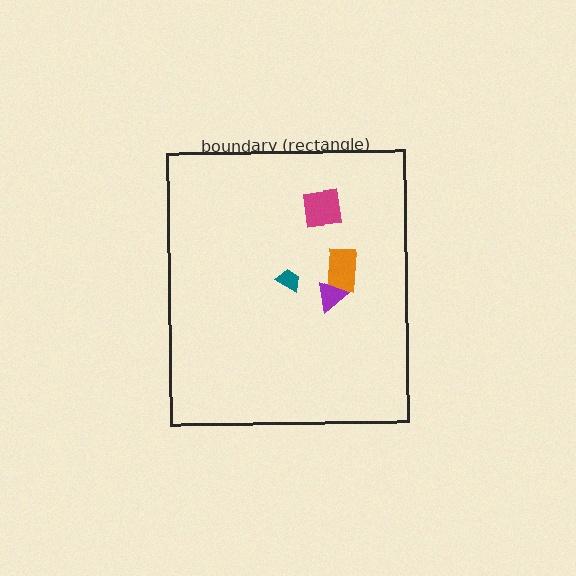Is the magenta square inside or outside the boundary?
Inside.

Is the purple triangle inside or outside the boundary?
Inside.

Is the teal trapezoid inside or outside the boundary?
Inside.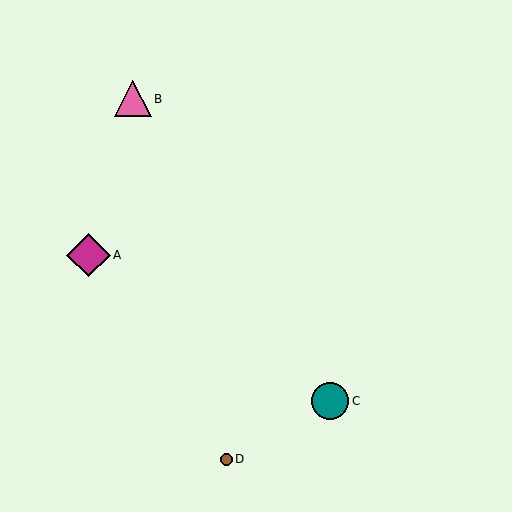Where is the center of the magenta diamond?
The center of the magenta diamond is at (89, 255).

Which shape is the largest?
The magenta diamond (labeled A) is the largest.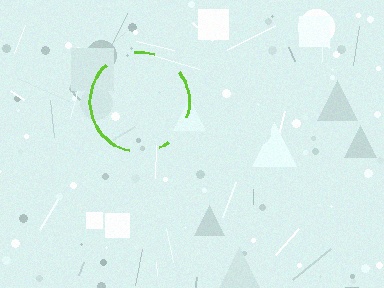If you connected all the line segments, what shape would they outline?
They would outline a circle.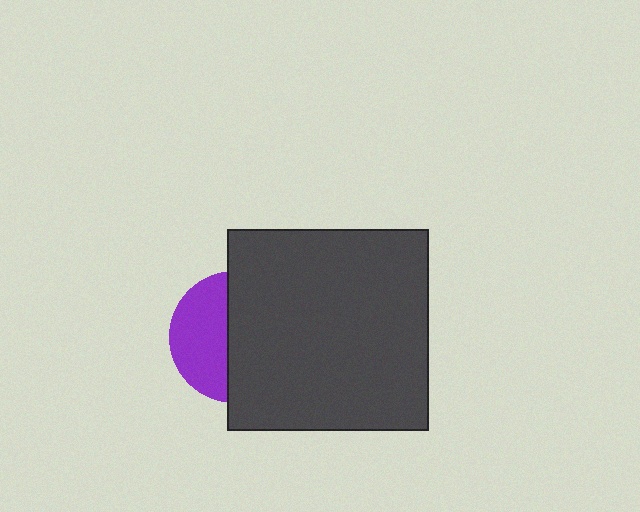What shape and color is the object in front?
The object in front is a dark gray square.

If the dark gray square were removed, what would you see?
You would see the complete purple circle.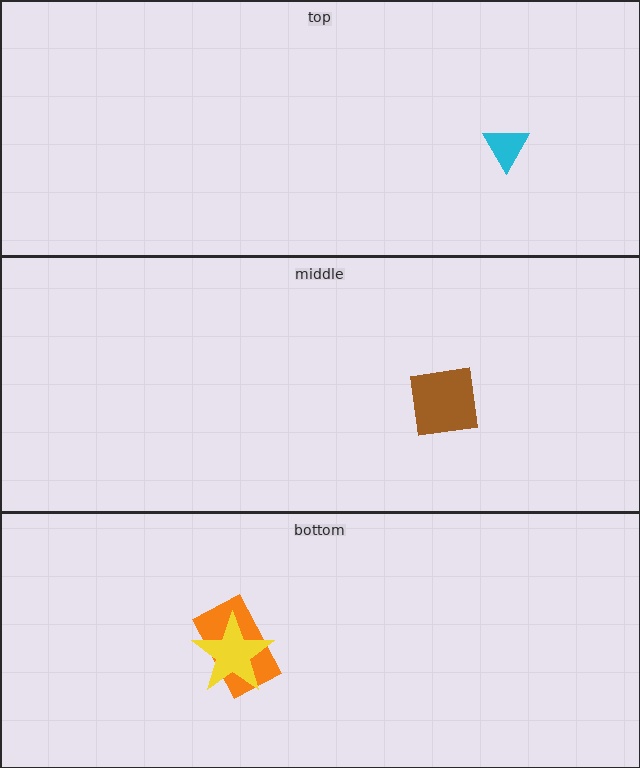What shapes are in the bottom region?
The orange rectangle, the yellow star.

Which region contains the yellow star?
The bottom region.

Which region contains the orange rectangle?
The bottom region.